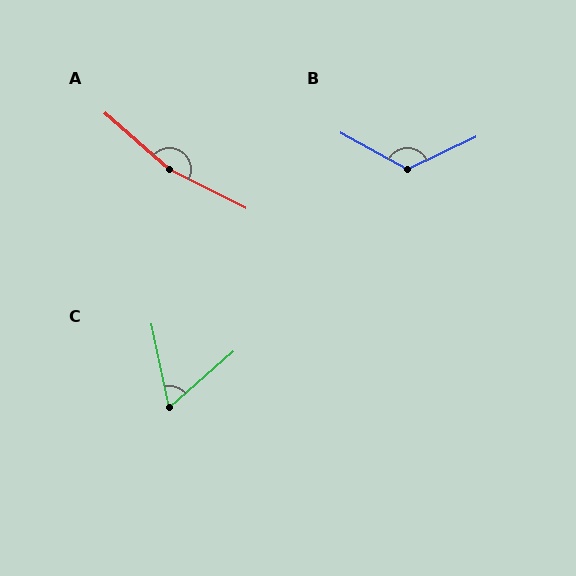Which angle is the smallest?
C, at approximately 60 degrees.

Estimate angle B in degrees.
Approximately 126 degrees.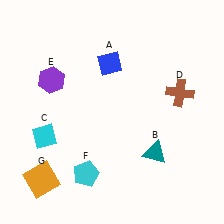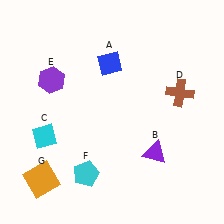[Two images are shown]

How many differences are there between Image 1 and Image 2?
There is 1 difference between the two images.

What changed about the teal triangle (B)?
In Image 1, B is teal. In Image 2, it changed to purple.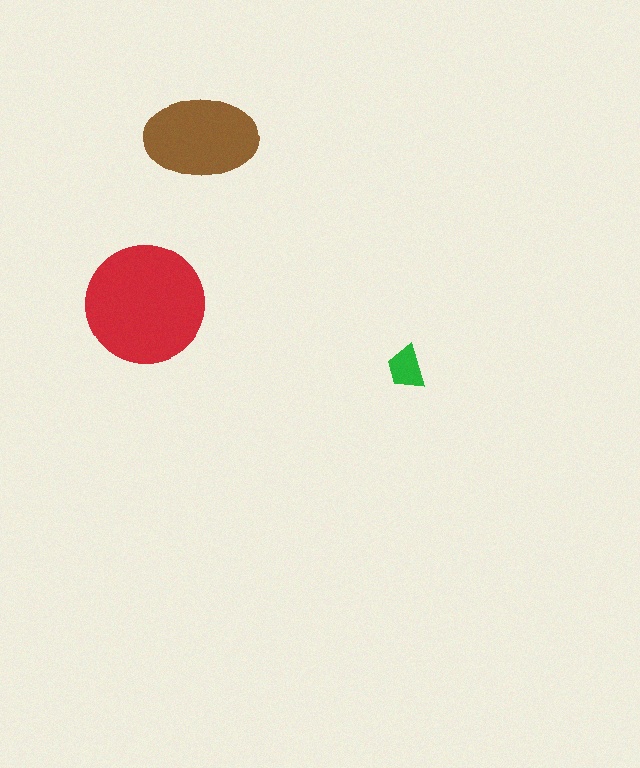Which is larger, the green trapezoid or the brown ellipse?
The brown ellipse.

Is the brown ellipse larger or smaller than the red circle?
Smaller.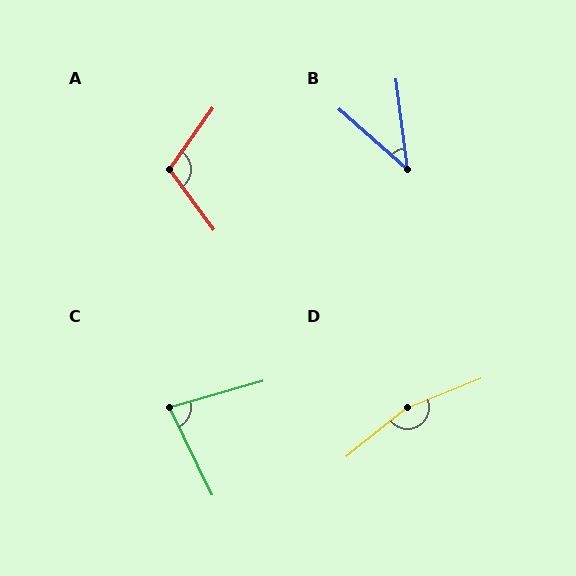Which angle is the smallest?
B, at approximately 41 degrees.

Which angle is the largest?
D, at approximately 162 degrees.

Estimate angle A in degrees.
Approximately 108 degrees.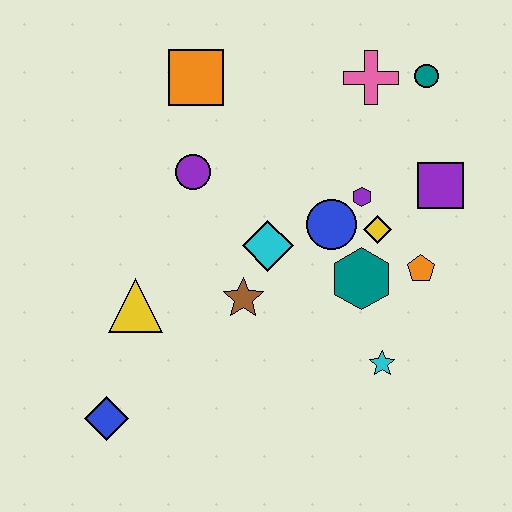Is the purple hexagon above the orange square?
No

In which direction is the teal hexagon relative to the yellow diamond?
The teal hexagon is below the yellow diamond.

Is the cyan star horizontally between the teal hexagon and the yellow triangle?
No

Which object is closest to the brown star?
The cyan diamond is closest to the brown star.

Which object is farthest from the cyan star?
The orange square is farthest from the cyan star.